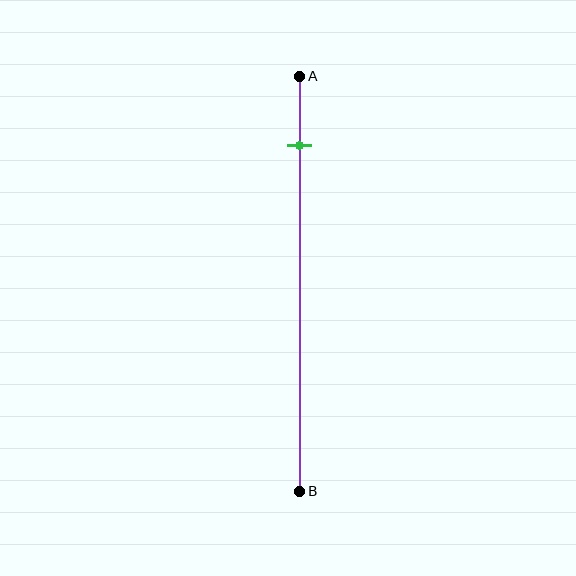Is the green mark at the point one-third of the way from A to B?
No, the mark is at about 15% from A, not at the 33% one-third point.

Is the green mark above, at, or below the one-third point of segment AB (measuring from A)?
The green mark is above the one-third point of segment AB.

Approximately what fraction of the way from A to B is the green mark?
The green mark is approximately 15% of the way from A to B.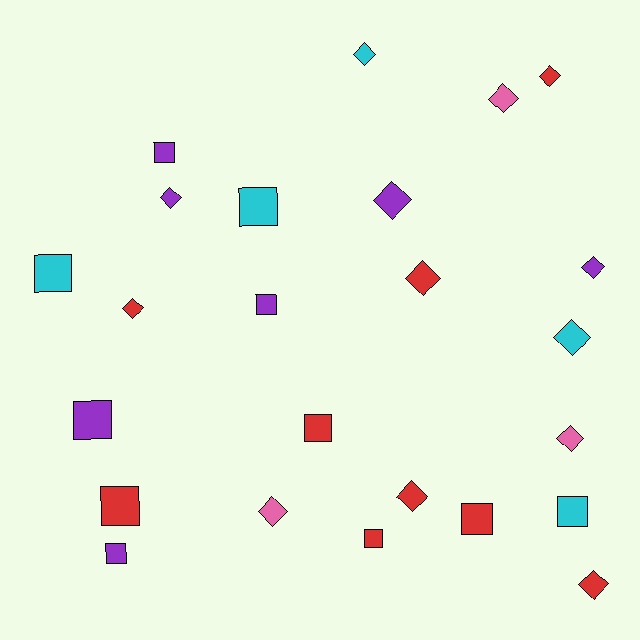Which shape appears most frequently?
Diamond, with 13 objects.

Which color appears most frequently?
Red, with 9 objects.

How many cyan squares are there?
There are 3 cyan squares.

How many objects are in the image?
There are 24 objects.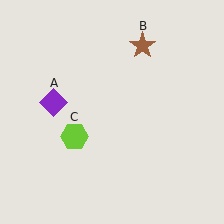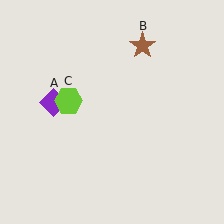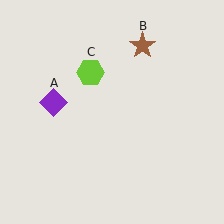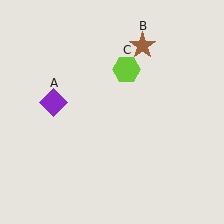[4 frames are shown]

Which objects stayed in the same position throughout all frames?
Purple diamond (object A) and brown star (object B) remained stationary.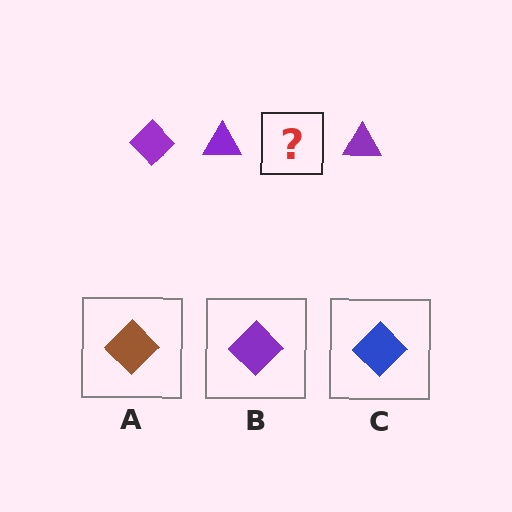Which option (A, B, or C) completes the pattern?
B.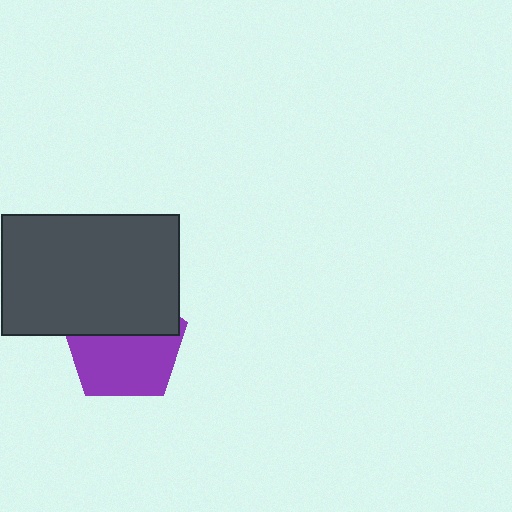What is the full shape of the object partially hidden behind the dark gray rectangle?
The partially hidden object is a purple pentagon.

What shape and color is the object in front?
The object in front is a dark gray rectangle.